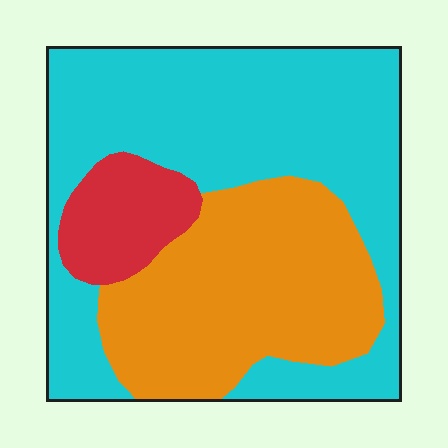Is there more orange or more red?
Orange.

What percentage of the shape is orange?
Orange takes up about one third (1/3) of the shape.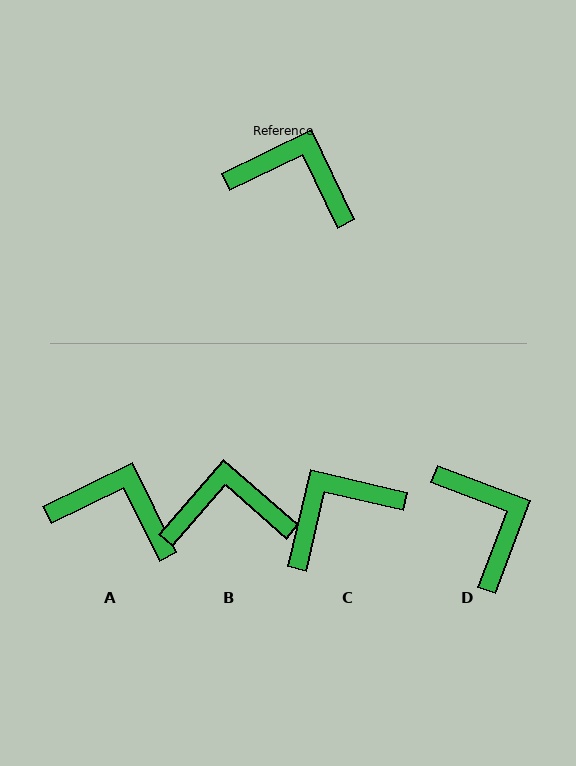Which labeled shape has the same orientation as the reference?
A.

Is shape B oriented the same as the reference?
No, it is off by about 23 degrees.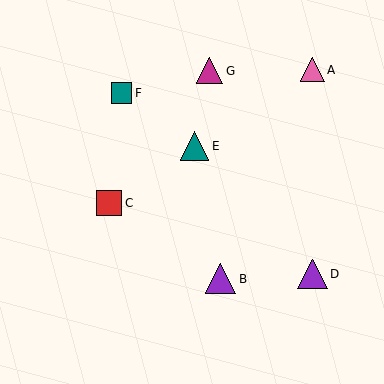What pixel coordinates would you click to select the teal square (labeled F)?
Click at (121, 93) to select the teal square F.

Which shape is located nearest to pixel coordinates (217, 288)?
The purple triangle (labeled B) at (221, 279) is nearest to that location.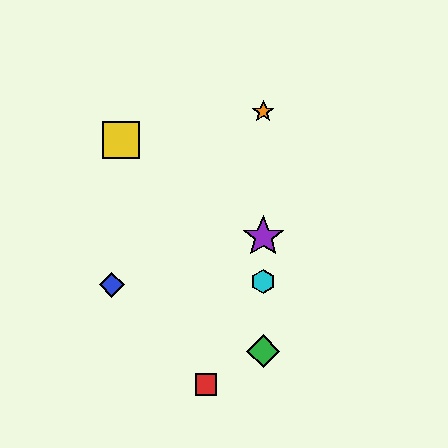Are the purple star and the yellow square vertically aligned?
No, the purple star is at x≈263 and the yellow square is at x≈121.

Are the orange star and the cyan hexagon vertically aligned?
Yes, both are at x≈263.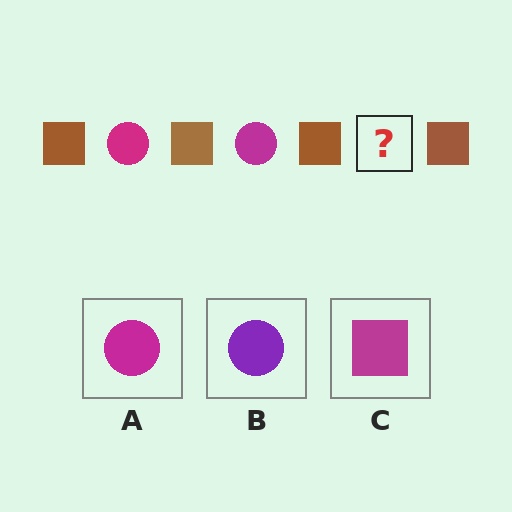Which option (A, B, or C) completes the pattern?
A.